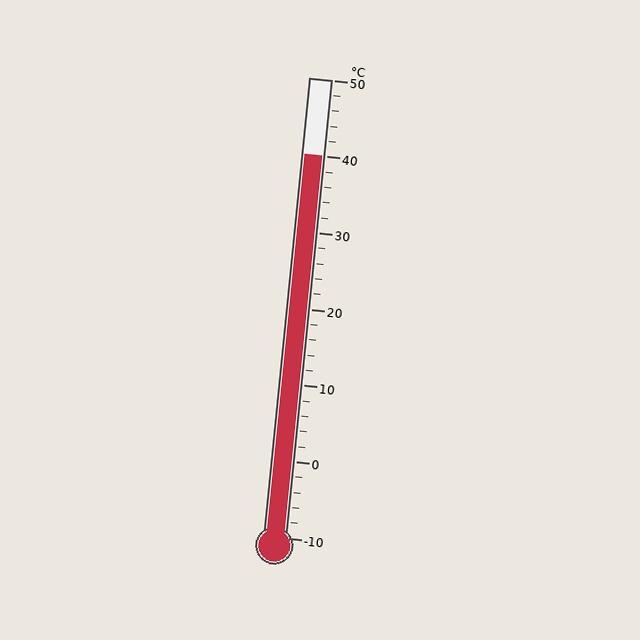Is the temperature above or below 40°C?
The temperature is at 40°C.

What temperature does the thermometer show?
The thermometer shows approximately 40°C.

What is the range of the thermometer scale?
The thermometer scale ranges from -10°C to 50°C.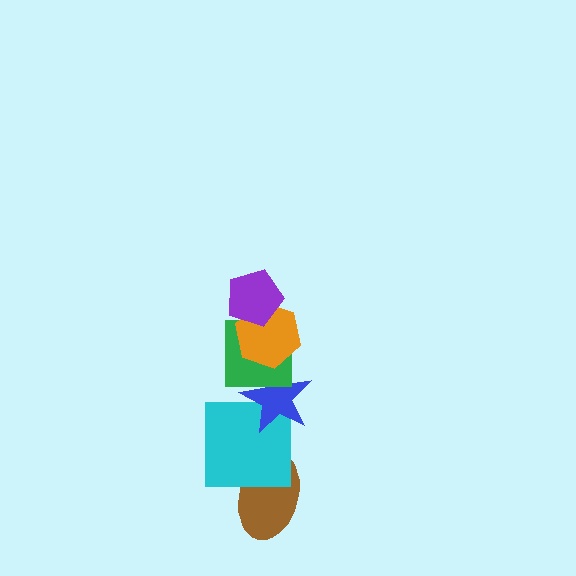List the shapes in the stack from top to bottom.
From top to bottom: the purple pentagon, the orange hexagon, the green square, the blue star, the cyan square, the brown ellipse.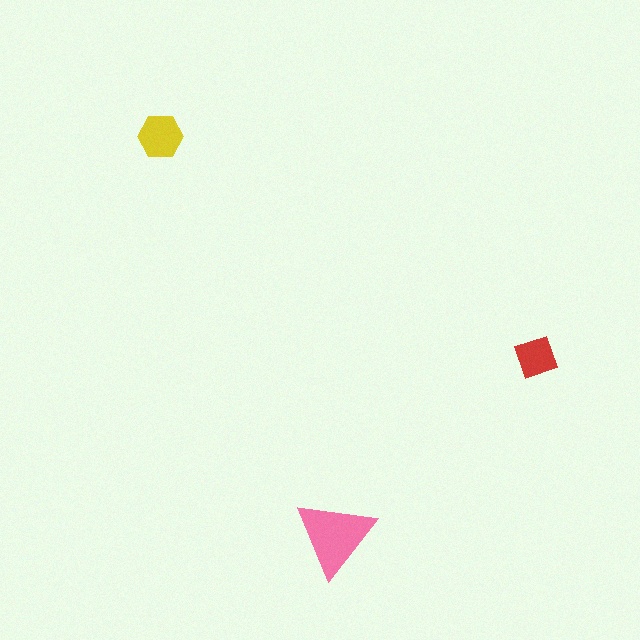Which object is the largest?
The pink triangle.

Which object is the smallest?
The red square.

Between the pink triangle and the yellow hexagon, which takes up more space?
The pink triangle.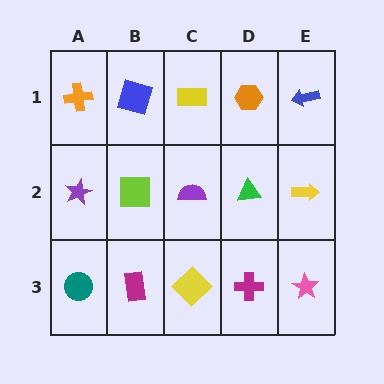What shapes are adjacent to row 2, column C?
A yellow rectangle (row 1, column C), a yellow diamond (row 3, column C), a lime square (row 2, column B), a green triangle (row 2, column D).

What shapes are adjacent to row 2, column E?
A blue arrow (row 1, column E), a pink star (row 3, column E), a green triangle (row 2, column D).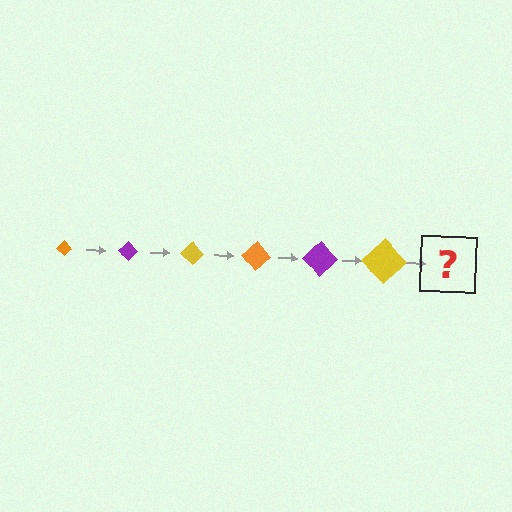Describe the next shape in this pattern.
It should be an orange diamond, larger than the previous one.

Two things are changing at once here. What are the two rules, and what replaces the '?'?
The two rules are that the diamond grows larger each step and the color cycles through orange, purple, and yellow. The '?' should be an orange diamond, larger than the previous one.